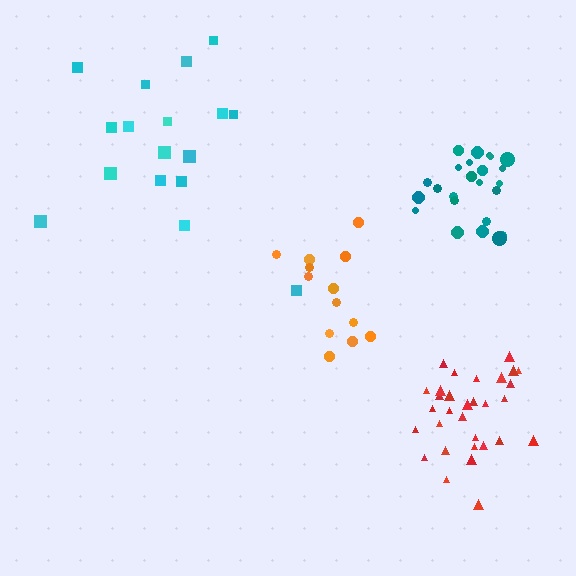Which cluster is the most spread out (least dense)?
Cyan.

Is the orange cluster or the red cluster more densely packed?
Red.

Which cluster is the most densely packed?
Teal.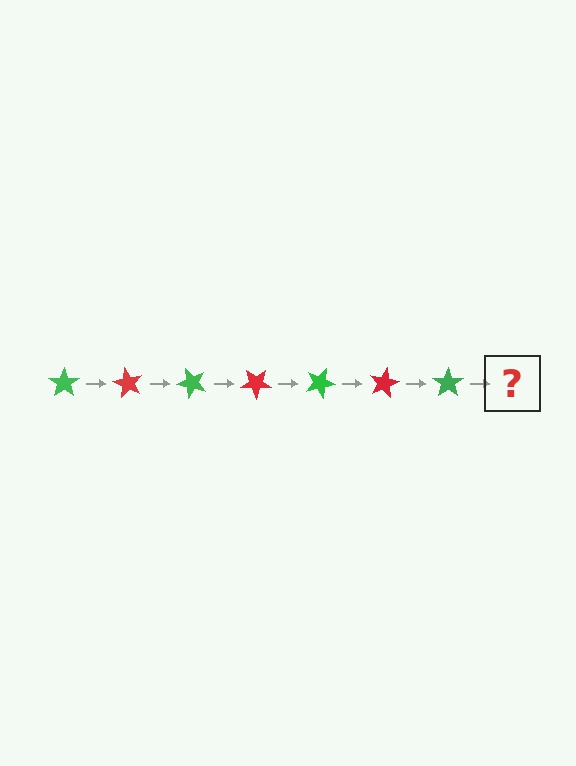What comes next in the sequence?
The next element should be a red star, rotated 420 degrees from the start.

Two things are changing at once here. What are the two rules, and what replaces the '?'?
The two rules are that it rotates 60 degrees each step and the color cycles through green and red. The '?' should be a red star, rotated 420 degrees from the start.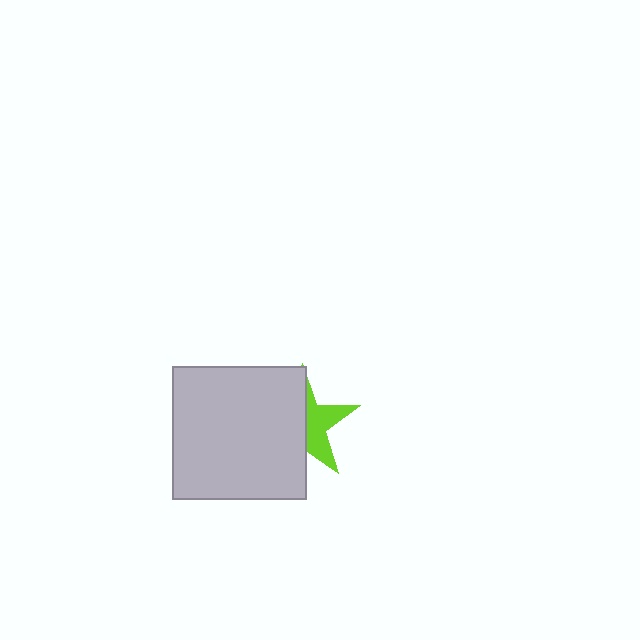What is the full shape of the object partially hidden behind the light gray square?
The partially hidden object is a lime star.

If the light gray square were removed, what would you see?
You would see the complete lime star.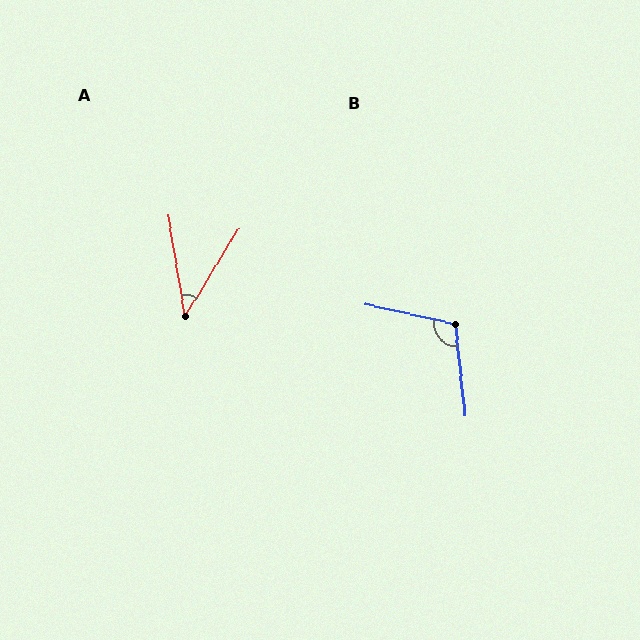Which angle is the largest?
B, at approximately 108 degrees.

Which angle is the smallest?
A, at approximately 41 degrees.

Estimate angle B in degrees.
Approximately 108 degrees.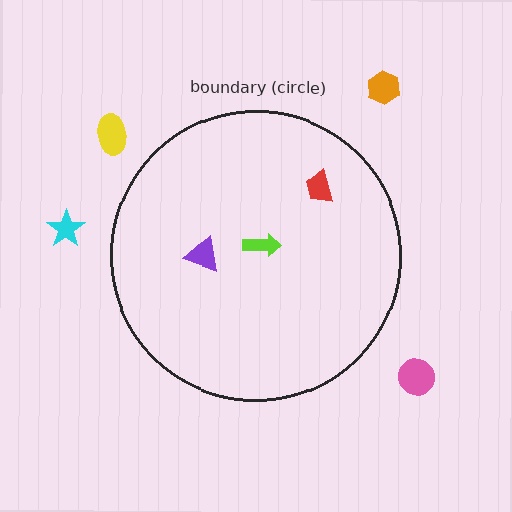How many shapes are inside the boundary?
3 inside, 4 outside.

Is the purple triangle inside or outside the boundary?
Inside.